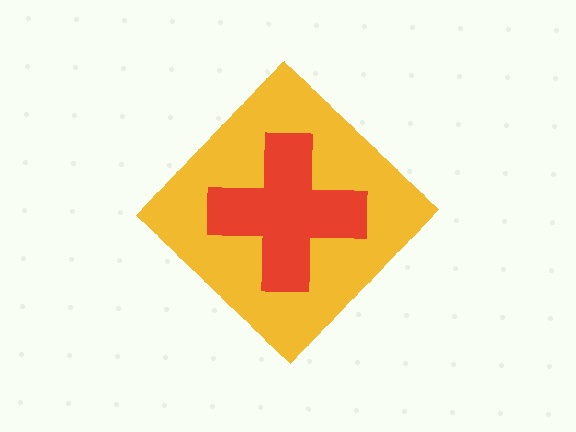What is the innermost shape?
The red cross.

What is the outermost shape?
The yellow diamond.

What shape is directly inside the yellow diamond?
The red cross.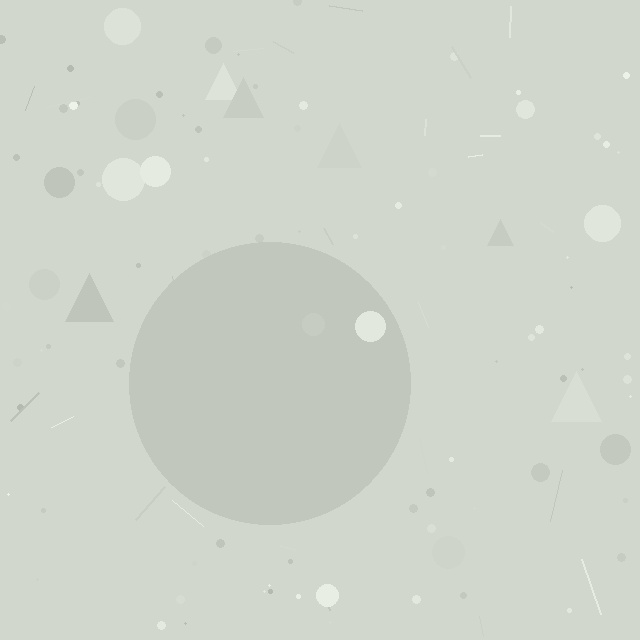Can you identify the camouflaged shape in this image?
The camouflaged shape is a circle.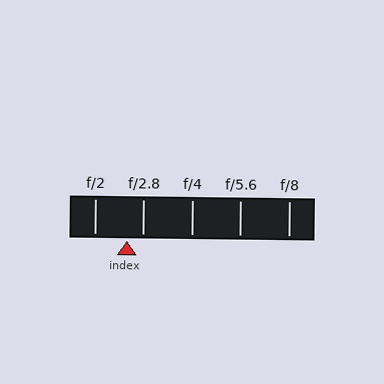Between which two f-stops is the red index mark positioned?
The index mark is between f/2 and f/2.8.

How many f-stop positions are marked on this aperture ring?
There are 5 f-stop positions marked.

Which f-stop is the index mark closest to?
The index mark is closest to f/2.8.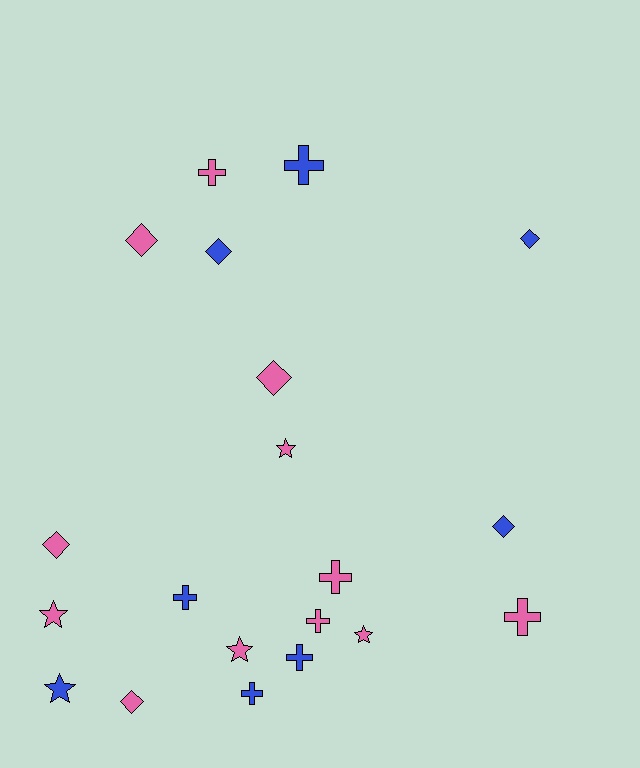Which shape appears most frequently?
Cross, with 8 objects.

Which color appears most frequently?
Pink, with 12 objects.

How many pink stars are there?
There are 4 pink stars.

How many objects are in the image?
There are 20 objects.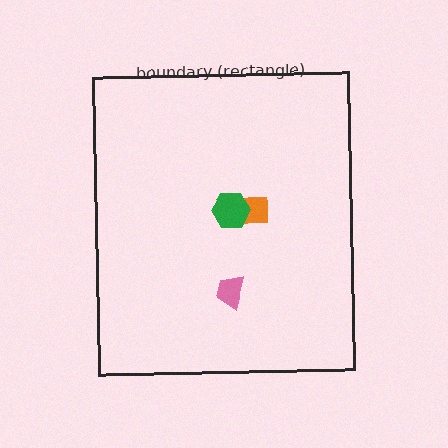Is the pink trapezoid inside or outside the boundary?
Inside.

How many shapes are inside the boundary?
3 inside, 0 outside.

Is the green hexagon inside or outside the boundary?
Inside.